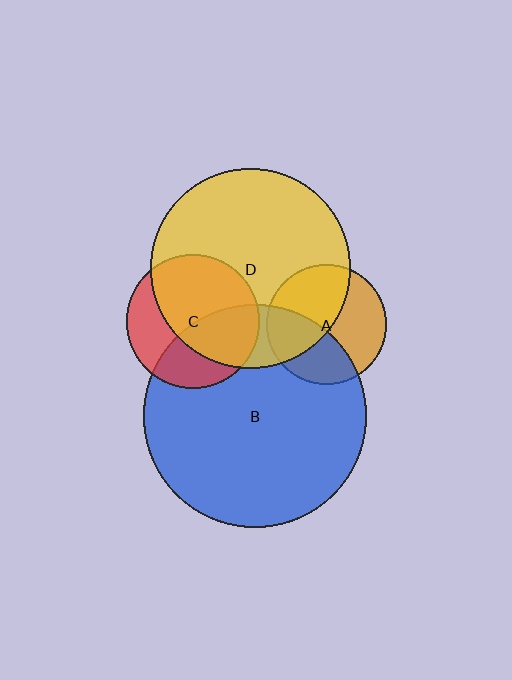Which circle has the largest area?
Circle B (blue).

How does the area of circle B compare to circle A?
Approximately 3.4 times.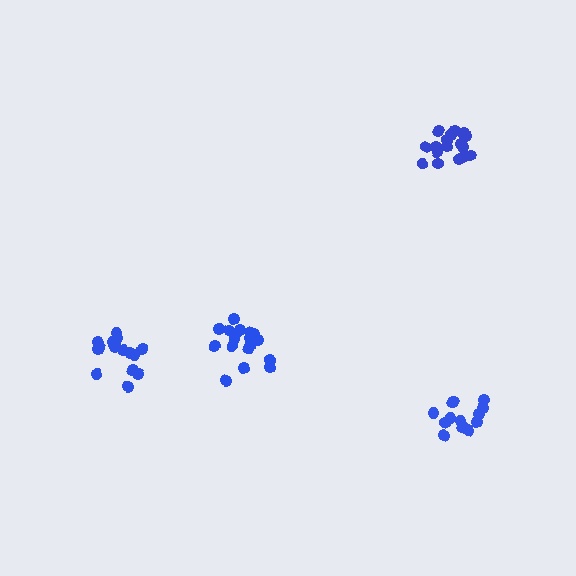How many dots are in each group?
Group 1: 18 dots, Group 2: 17 dots, Group 3: 14 dots, Group 4: 15 dots (64 total).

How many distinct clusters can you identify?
There are 4 distinct clusters.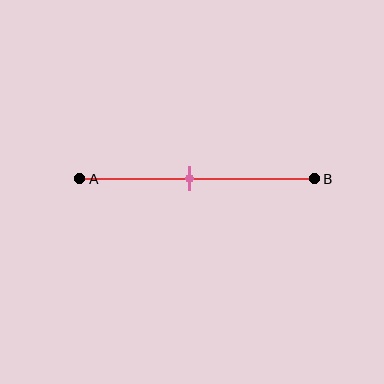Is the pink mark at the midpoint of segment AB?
Yes, the mark is approximately at the midpoint.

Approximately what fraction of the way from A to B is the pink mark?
The pink mark is approximately 45% of the way from A to B.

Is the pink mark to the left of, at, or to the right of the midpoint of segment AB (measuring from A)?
The pink mark is approximately at the midpoint of segment AB.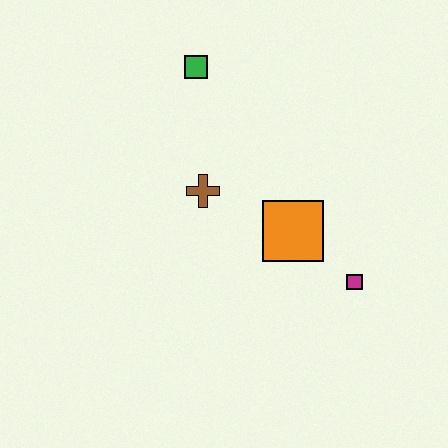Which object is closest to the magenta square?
The orange square is closest to the magenta square.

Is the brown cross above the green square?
No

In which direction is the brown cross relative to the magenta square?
The brown cross is to the left of the magenta square.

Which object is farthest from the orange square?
The green square is farthest from the orange square.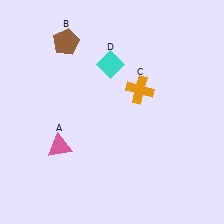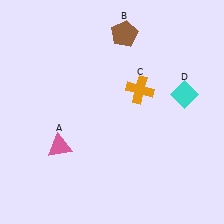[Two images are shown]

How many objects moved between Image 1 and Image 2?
2 objects moved between the two images.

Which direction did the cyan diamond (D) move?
The cyan diamond (D) moved right.